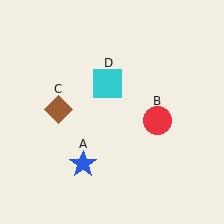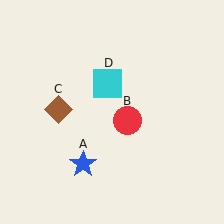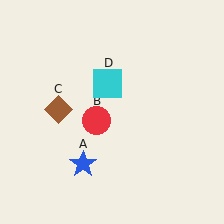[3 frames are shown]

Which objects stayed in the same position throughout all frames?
Blue star (object A) and brown diamond (object C) and cyan square (object D) remained stationary.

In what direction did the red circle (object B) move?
The red circle (object B) moved left.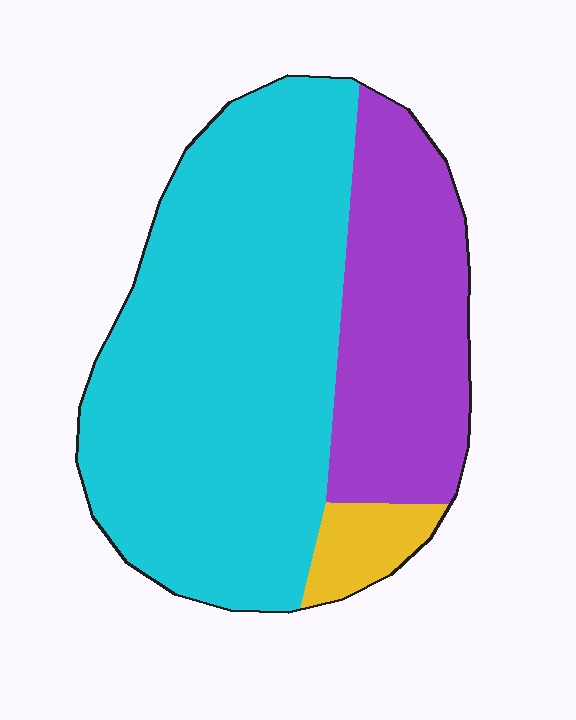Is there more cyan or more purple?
Cyan.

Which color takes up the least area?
Yellow, at roughly 5%.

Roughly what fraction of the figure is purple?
Purple takes up about one quarter (1/4) of the figure.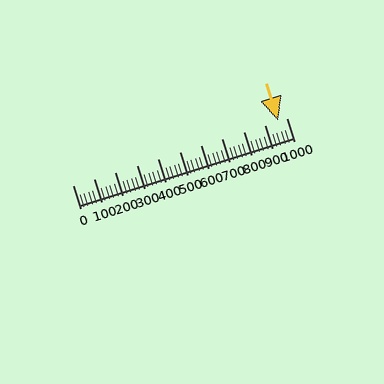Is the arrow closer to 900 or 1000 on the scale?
The arrow is closer to 1000.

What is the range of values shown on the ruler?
The ruler shows values from 0 to 1000.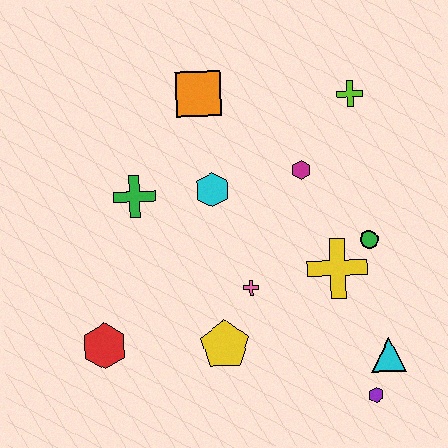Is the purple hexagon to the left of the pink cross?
No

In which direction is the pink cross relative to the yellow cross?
The pink cross is to the left of the yellow cross.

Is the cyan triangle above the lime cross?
No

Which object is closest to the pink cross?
The yellow pentagon is closest to the pink cross.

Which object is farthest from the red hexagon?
The lime cross is farthest from the red hexagon.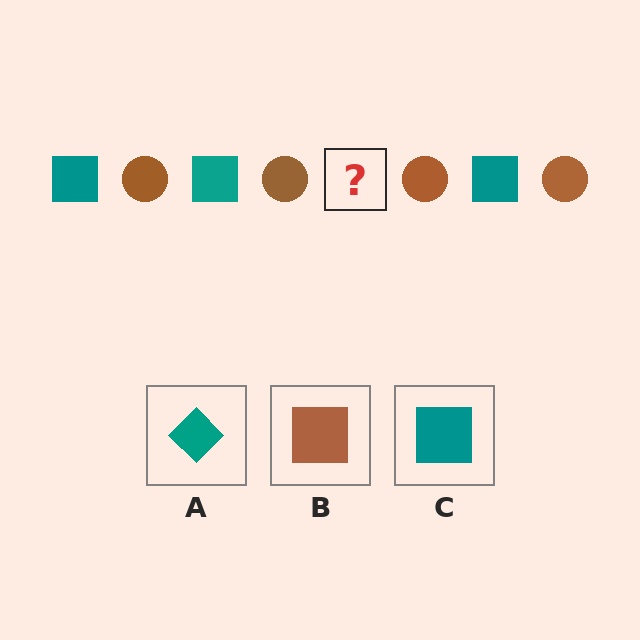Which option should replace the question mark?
Option C.